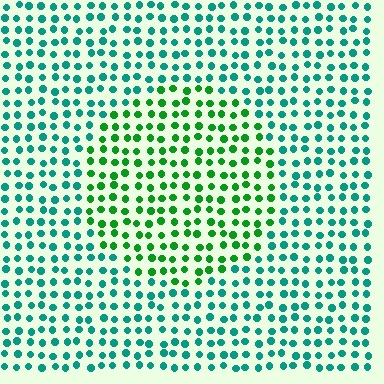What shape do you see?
I see a circle.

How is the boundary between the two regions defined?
The boundary is defined purely by a slight shift in hue (about 42 degrees). Spacing, size, and orientation are identical on both sides.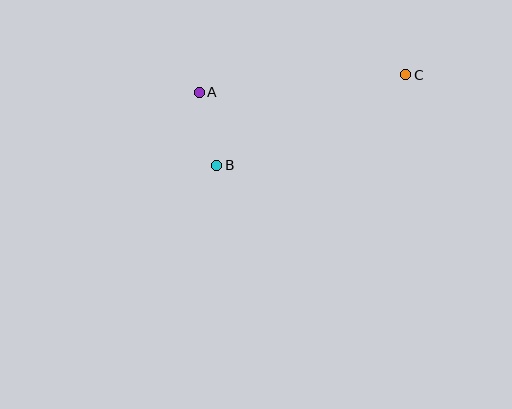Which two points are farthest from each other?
Points B and C are farthest from each other.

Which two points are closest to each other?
Points A and B are closest to each other.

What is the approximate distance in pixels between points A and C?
The distance between A and C is approximately 207 pixels.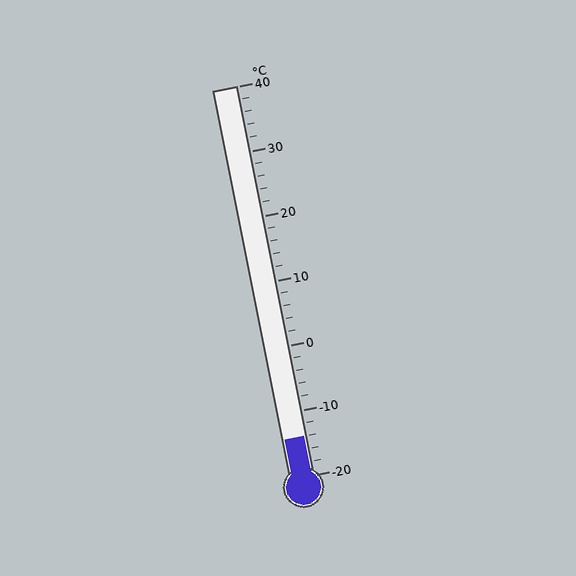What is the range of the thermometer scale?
The thermometer scale ranges from -20°C to 40°C.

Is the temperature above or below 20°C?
The temperature is below 20°C.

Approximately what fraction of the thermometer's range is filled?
The thermometer is filled to approximately 10% of its range.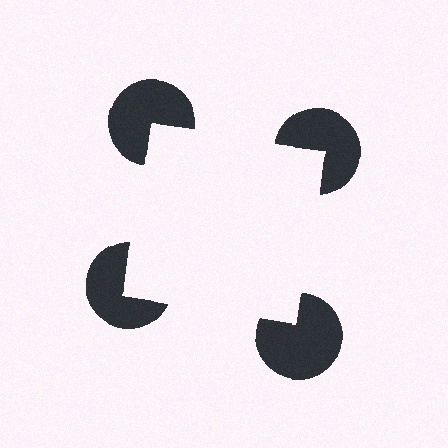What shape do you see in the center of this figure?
An illusory square — its edges are inferred from the aligned wedge cuts in the pac-man discs, not physically drawn.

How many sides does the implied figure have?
4 sides.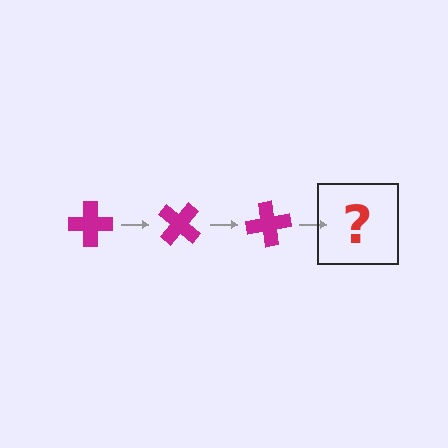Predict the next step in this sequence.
The next step is a magenta cross rotated 120 degrees.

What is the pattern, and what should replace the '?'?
The pattern is that the cross rotates 40 degrees each step. The '?' should be a magenta cross rotated 120 degrees.